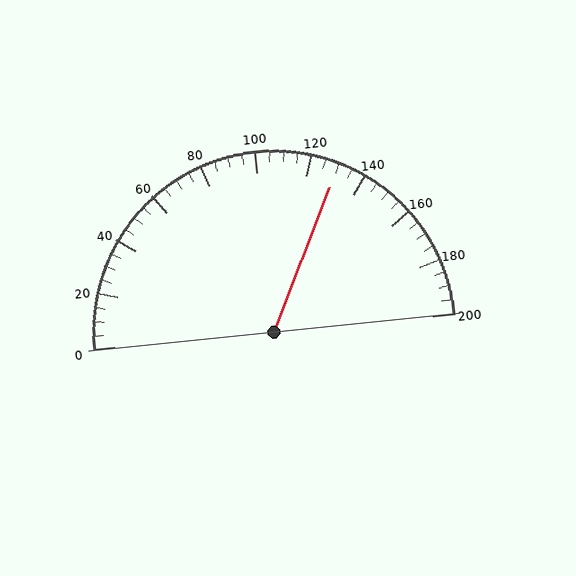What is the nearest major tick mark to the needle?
The nearest major tick mark is 120.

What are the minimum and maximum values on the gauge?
The gauge ranges from 0 to 200.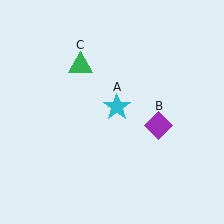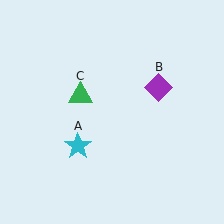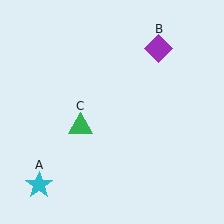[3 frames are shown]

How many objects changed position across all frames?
3 objects changed position: cyan star (object A), purple diamond (object B), green triangle (object C).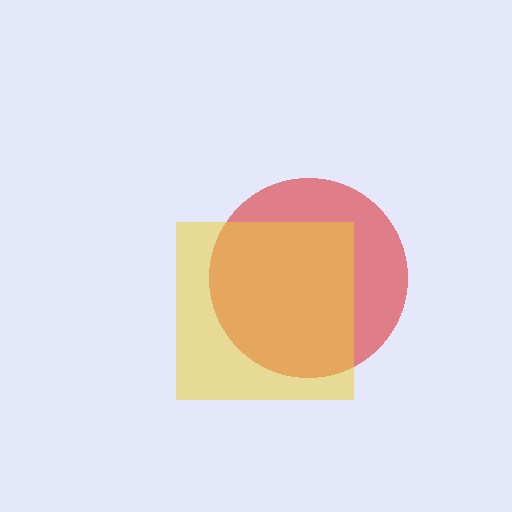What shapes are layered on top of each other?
The layered shapes are: a red circle, a yellow square.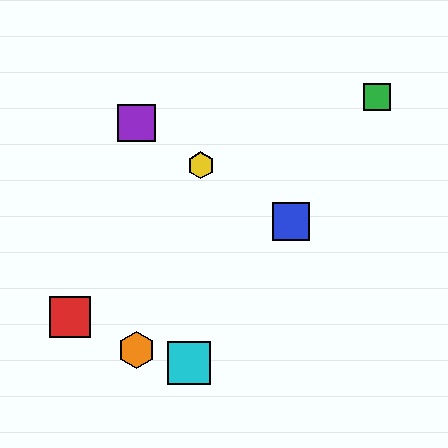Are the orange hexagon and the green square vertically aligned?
No, the orange hexagon is at x≈137 and the green square is at x≈377.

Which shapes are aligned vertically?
The purple square, the orange hexagon are aligned vertically.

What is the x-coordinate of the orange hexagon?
The orange hexagon is at x≈137.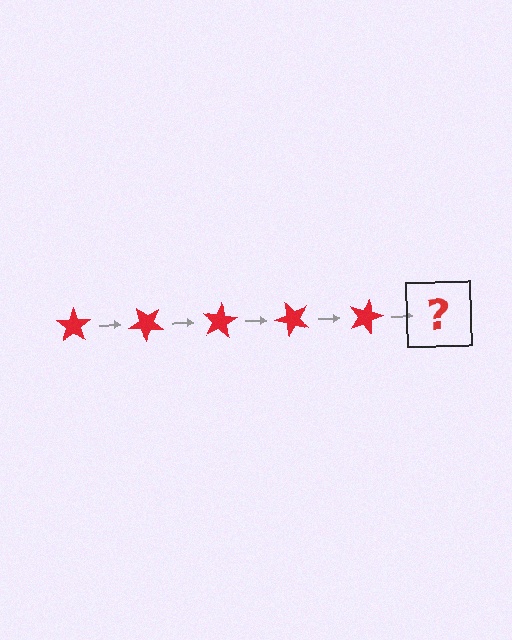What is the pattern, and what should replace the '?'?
The pattern is that the star rotates 40 degrees each step. The '?' should be a red star rotated 200 degrees.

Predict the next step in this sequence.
The next step is a red star rotated 200 degrees.